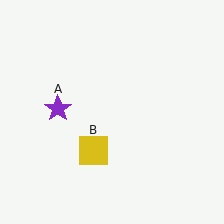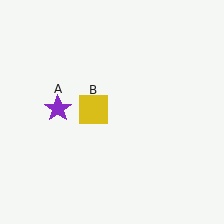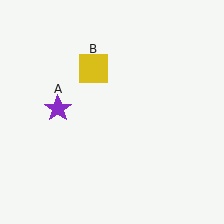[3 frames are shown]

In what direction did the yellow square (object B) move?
The yellow square (object B) moved up.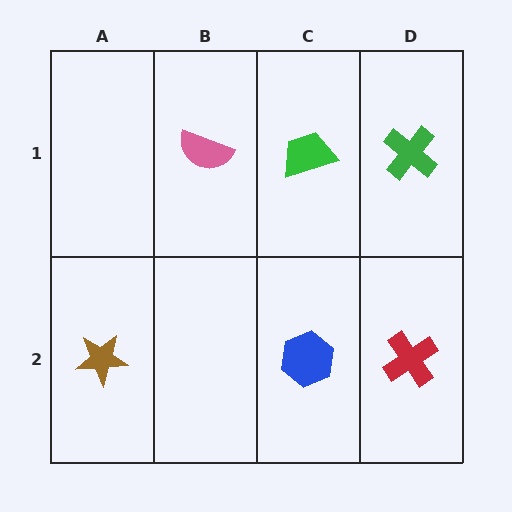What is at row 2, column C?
A blue hexagon.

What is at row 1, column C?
A green trapezoid.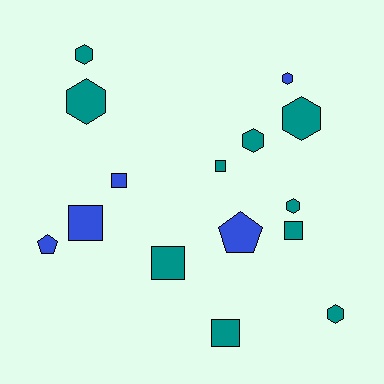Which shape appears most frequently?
Hexagon, with 7 objects.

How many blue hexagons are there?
There is 1 blue hexagon.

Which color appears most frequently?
Teal, with 10 objects.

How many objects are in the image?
There are 15 objects.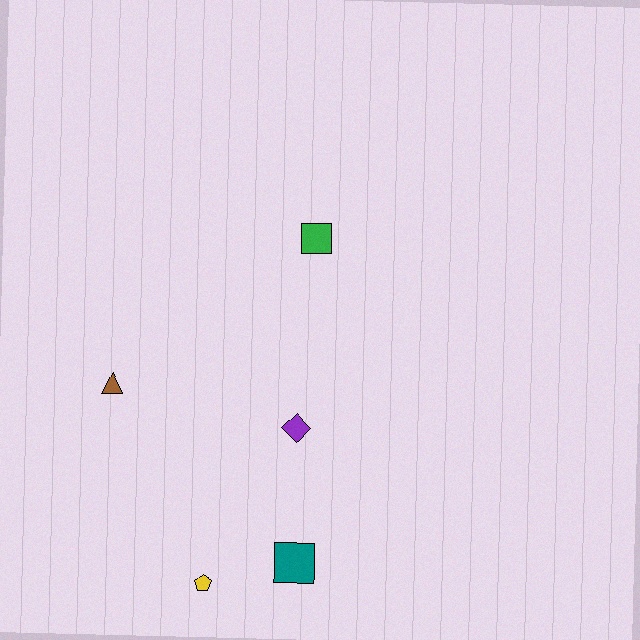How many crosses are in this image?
There are no crosses.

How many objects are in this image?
There are 5 objects.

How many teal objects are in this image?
There is 1 teal object.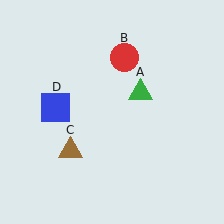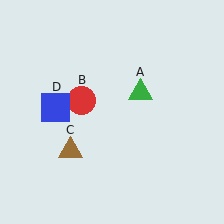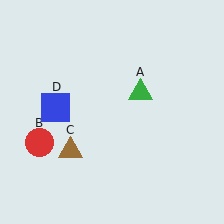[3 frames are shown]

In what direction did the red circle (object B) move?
The red circle (object B) moved down and to the left.